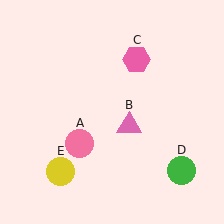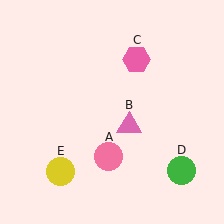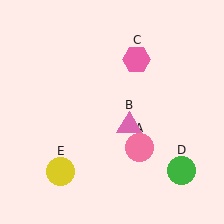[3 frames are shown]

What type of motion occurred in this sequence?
The pink circle (object A) rotated counterclockwise around the center of the scene.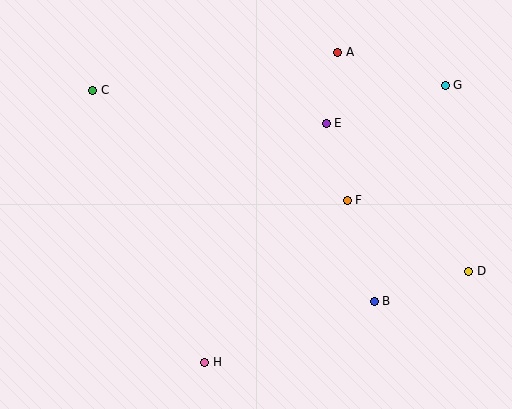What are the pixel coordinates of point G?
Point G is at (445, 85).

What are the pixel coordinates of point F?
Point F is at (347, 200).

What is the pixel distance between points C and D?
The distance between C and D is 417 pixels.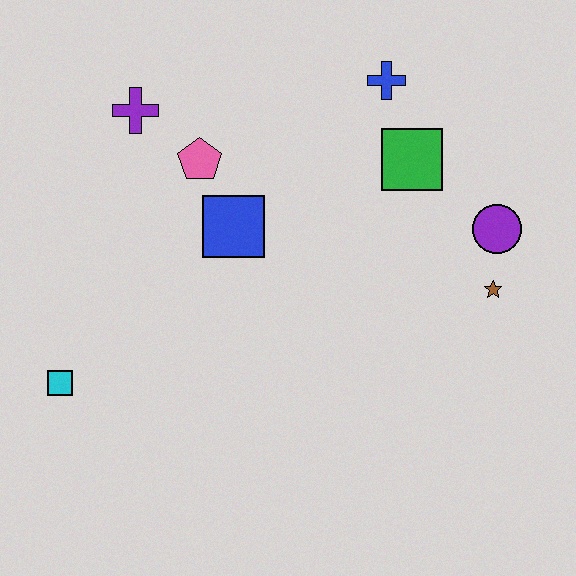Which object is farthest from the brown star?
The cyan square is farthest from the brown star.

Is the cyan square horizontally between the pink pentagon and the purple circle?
No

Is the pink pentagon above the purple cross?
No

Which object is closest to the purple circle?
The brown star is closest to the purple circle.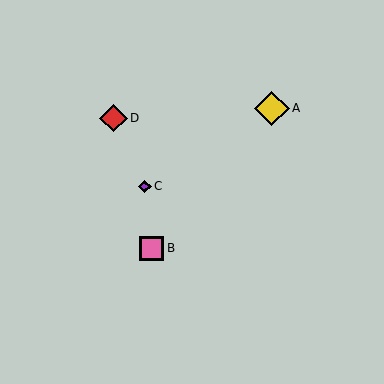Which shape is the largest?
The yellow diamond (labeled A) is the largest.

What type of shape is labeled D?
Shape D is a red diamond.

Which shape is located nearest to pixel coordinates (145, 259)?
The pink square (labeled B) at (152, 248) is nearest to that location.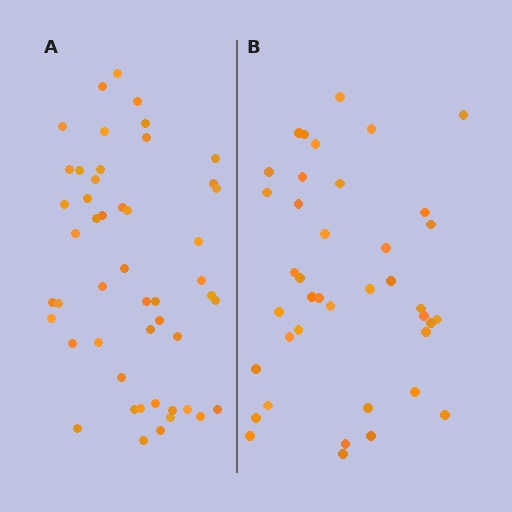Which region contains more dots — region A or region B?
Region A (the left region) has more dots.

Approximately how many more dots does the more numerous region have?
Region A has roughly 8 or so more dots than region B.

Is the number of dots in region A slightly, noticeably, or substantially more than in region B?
Region A has only slightly more — the two regions are fairly close. The ratio is roughly 1.2 to 1.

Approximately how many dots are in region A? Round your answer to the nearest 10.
About 50 dots. (The exact count is 49, which rounds to 50.)